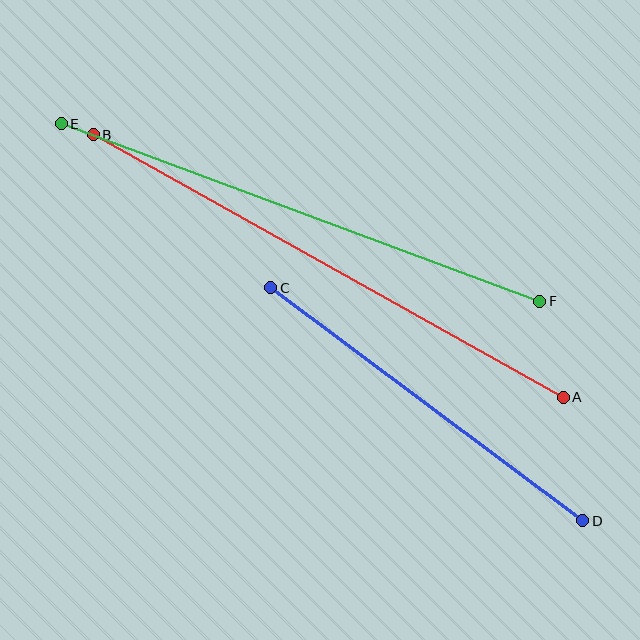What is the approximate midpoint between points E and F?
The midpoint is at approximately (300, 212) pixels.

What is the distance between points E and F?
The distance is approximately 510 pixels.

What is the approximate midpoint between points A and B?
The midpoint is at approximately (328, 266) pixels.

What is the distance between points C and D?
The distance is approximately 389 pixels.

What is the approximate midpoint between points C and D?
The midpoint is at approximately (427, 404) pixels.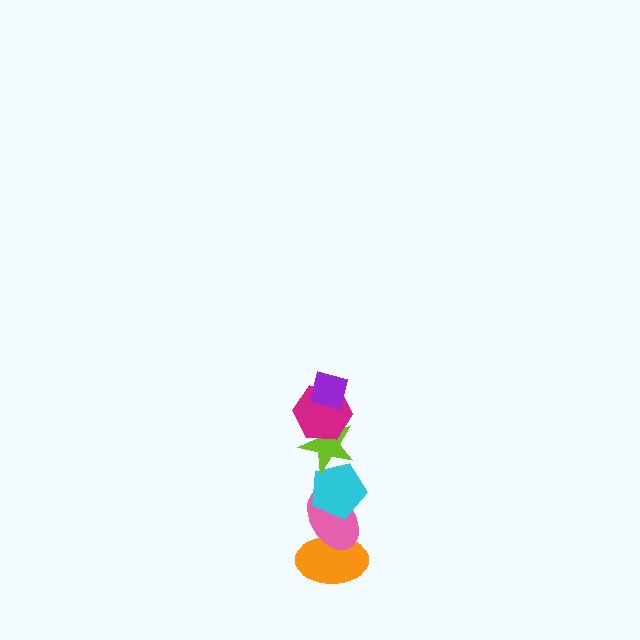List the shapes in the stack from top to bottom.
From top to bottom: the purple square, the magenta hexagon, the lime star, the cyan pentagon, the pink ellipse, the orange ellipse.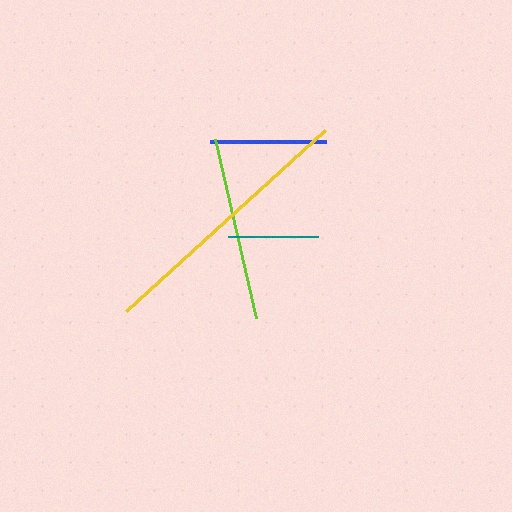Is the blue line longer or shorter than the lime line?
The lime line is longer than the blue line.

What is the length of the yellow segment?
The yellow segment is approximately 269 pixels long.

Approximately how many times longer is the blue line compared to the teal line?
The blue line is approximately 1.3 times the length of the teal line.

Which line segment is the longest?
The yellow line is the longest at approximately 269 pixels.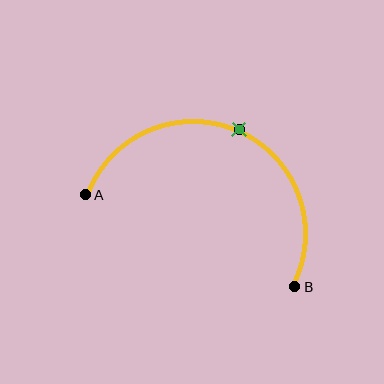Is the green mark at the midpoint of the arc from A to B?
Yes. The green mark lies on the arc at equal arc-length from both A and B — it is the arc midpoint.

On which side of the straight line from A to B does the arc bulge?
The arc bulges above the straight line connecting A and B.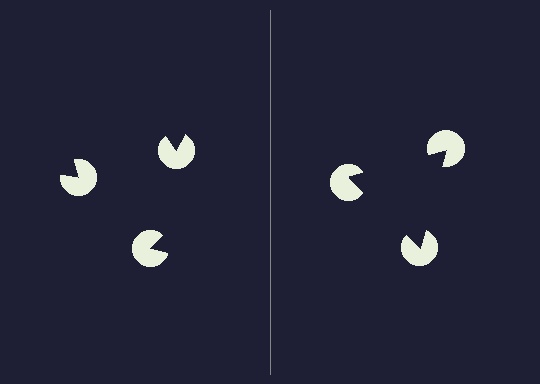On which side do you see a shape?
An illusory triangle appears on the right side. On the left side the wedge cuts are rotated, so no coherent shape forms.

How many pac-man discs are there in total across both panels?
6 — 3 on each side.